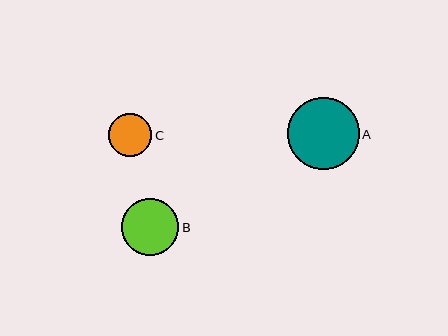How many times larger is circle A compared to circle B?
Circle A is approximately 1.3 times the size of circle B.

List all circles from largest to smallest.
From largest to smallest: A, B, C.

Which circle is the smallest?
Circle C is the smallest with a size of approximately 43 pixels.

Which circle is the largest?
Circle A is the largest with a size of approximately 72 pixels.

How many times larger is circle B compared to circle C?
Circle B is approximately 1.3 times the size of circle C.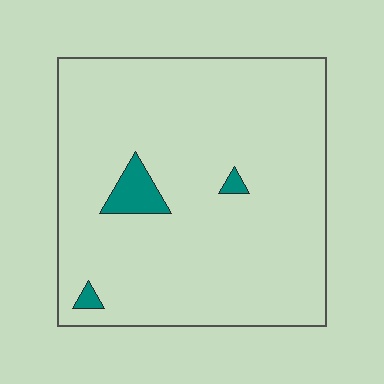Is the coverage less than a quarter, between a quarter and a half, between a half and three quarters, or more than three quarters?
Less than a quarter.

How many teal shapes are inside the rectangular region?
3.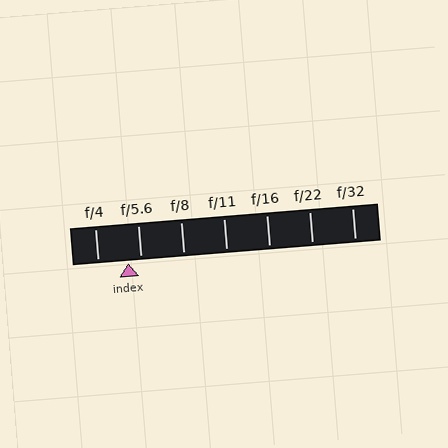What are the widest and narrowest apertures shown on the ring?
The widest aperture shown is f/4 and the narrowest is f/32.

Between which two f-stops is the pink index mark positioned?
The index mark is between f/4 and f/5.6.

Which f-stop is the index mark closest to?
The index mark is closest to f/5.6.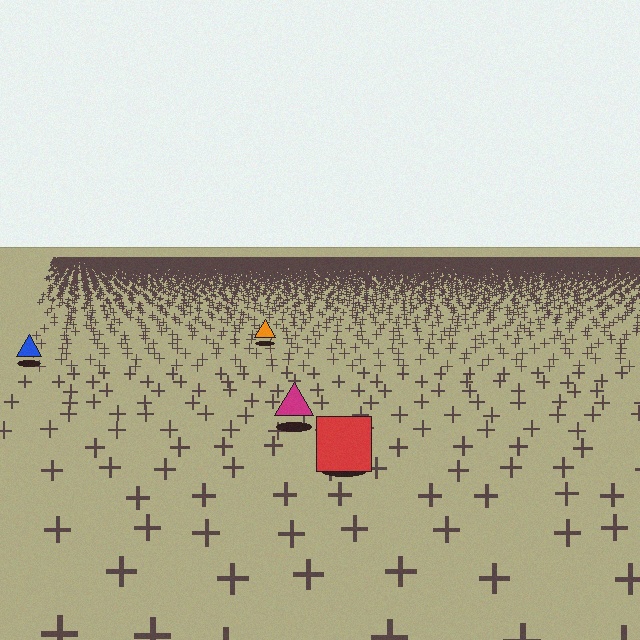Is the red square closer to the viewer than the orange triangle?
Yes. The red square is closer — you can tell from the texture gradient: the ground texture is coarser near it.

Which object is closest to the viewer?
The red square is closest. The texture marks near it are larger and more spread out.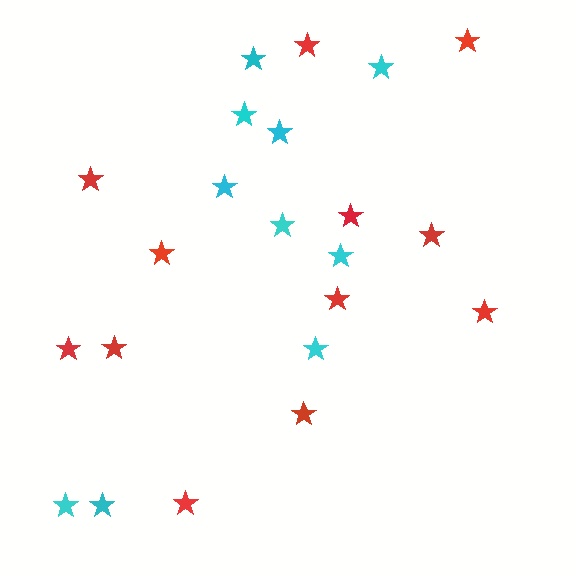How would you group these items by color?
There are 2 groups: one group of cyan stars (10) and one group of red stars (12).